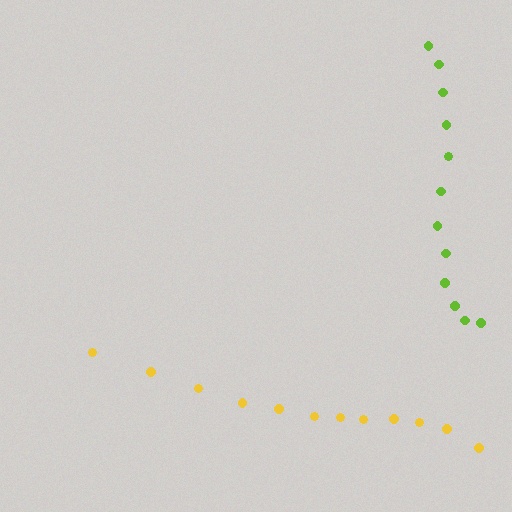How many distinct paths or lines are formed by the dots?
There are 2 distinct paths.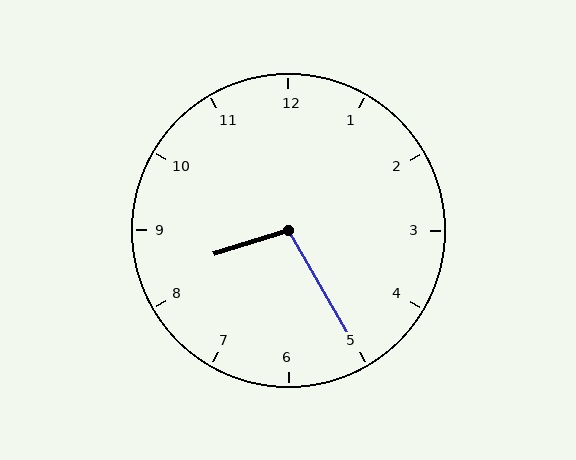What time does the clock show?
8:25.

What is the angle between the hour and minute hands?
Approximately 102 degrees.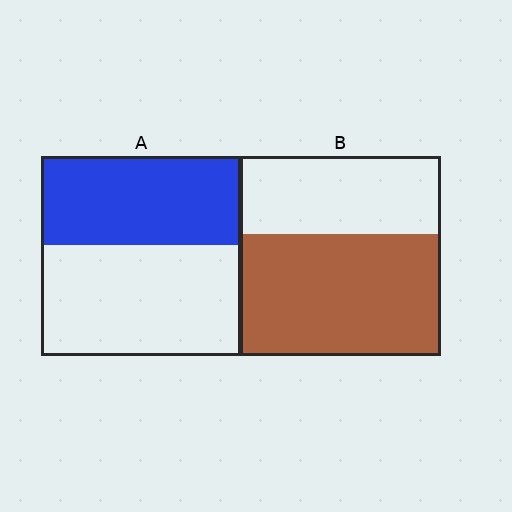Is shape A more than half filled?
No.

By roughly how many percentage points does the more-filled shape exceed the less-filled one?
By roughly 15 percentage points (B over A).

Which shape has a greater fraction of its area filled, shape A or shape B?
Shape B.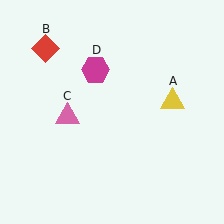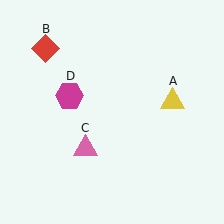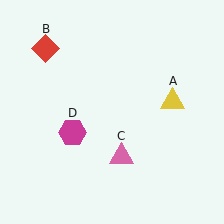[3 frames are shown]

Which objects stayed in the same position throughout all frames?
Yellow triangle (object A) and red diamond (object B) remained stationary.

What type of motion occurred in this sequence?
The pink triangle (object C), magenta hexagon (object D) rotated counterclockwise around the center of the scene.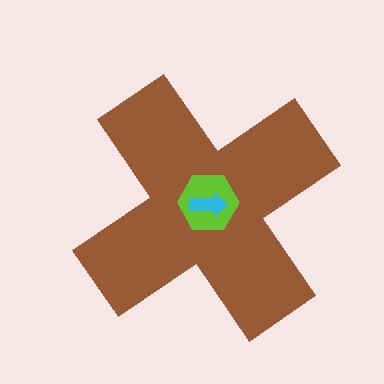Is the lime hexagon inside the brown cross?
Yes.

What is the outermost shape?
The brown cross.